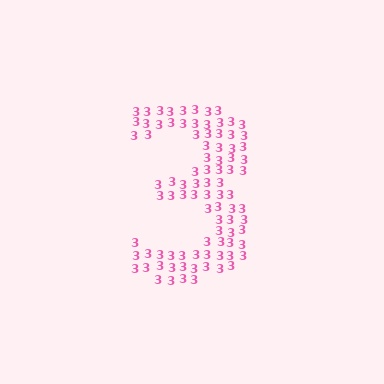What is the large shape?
The large shape is the digit 3.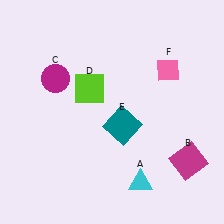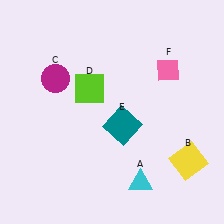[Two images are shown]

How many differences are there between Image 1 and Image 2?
There is 1 difference between the two images.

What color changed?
The square (B) changed from magenta in Image 1 to yellow in Image 2.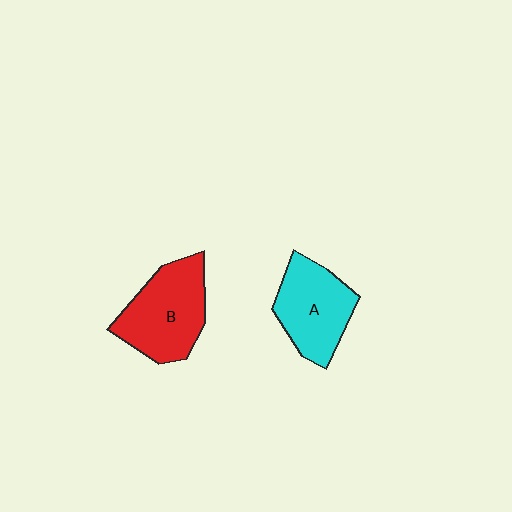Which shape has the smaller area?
Shape A (cyan).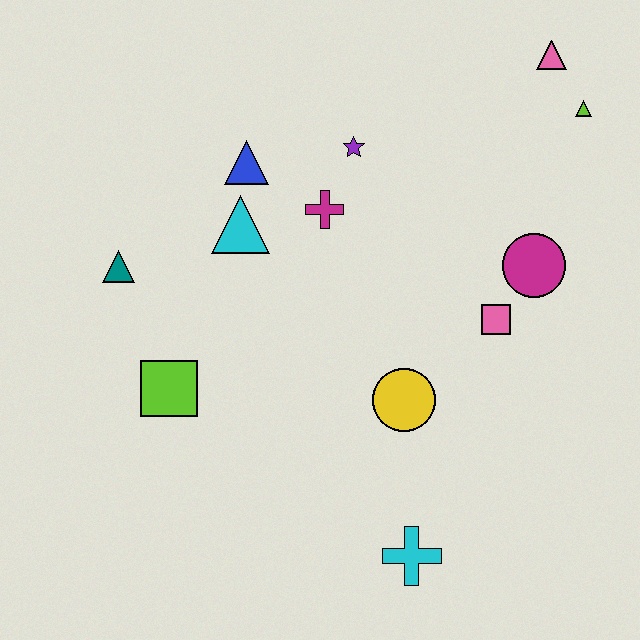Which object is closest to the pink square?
The magenta circle is closest to the pink square.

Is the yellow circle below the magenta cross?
Yes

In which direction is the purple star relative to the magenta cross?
The purple star is above the magenta cross.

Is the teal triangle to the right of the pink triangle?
No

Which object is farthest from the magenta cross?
The cyan cross is farthest from the magenta cross.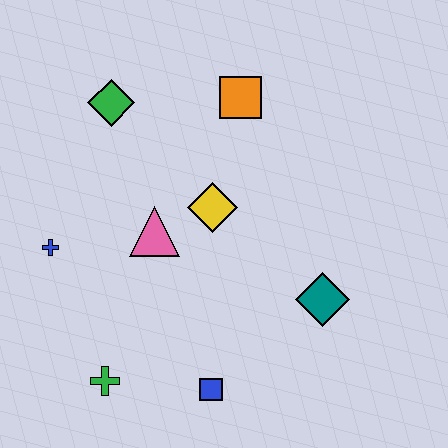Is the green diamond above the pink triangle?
Yes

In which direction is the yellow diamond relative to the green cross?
The yellow diamond is above the green cross.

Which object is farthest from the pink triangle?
The teal diamond is farthest from the pink triangle.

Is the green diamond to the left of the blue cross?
No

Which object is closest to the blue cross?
The pink triangle is closest to the blue cross.